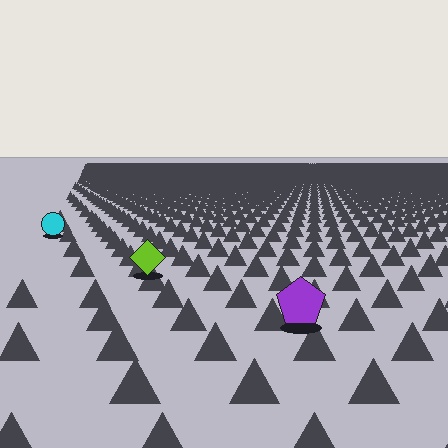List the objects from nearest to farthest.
From nearest to farthest: the purple pentagon, the lime diamond, the cyan circle.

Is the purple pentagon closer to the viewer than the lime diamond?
Yes. The purple pentagon is closer — you can tell from the texture gradient: the ground texture is coarser near it.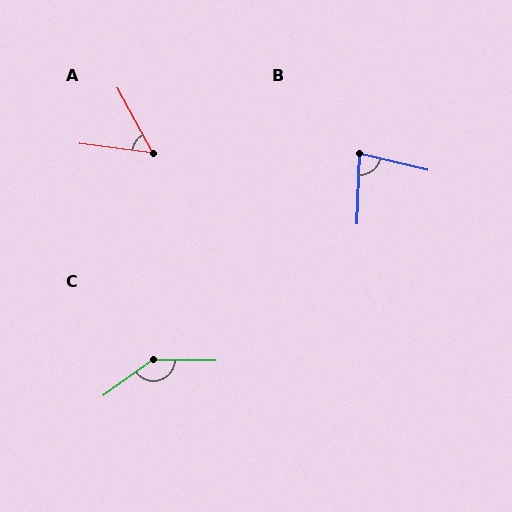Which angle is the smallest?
A, at approximately 54 degrees.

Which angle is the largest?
C, at approximately 144 degrees.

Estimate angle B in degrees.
Approximately 79 degrees.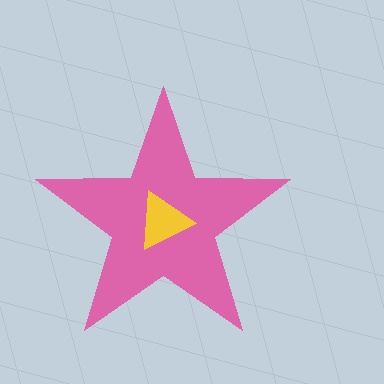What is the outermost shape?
The pink star.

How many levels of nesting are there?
2.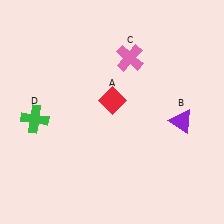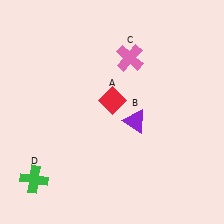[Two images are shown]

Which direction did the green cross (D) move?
The green cross (D) moved down.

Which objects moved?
The objects that moved are: the purple triangle (B), the green cross (D).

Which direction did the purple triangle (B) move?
The purple triangle (B) moved left.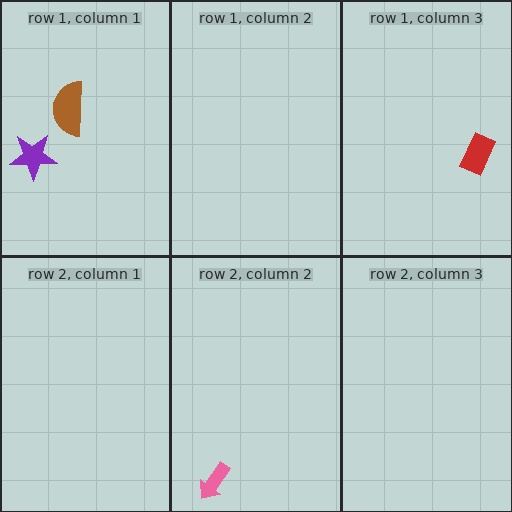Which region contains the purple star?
The row 1, column 1 region.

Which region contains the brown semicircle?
The row 1, column 1 region.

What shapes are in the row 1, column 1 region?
The purple star, the brown semicircle.